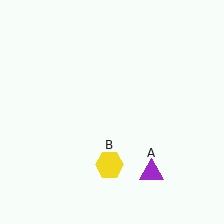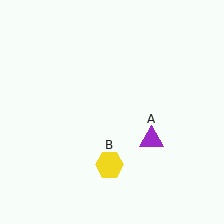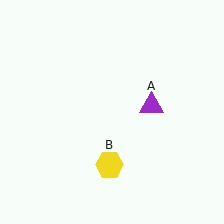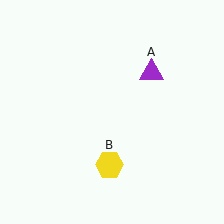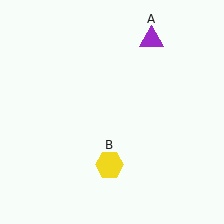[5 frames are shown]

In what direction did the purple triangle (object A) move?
The purple triangle (object A) moved up.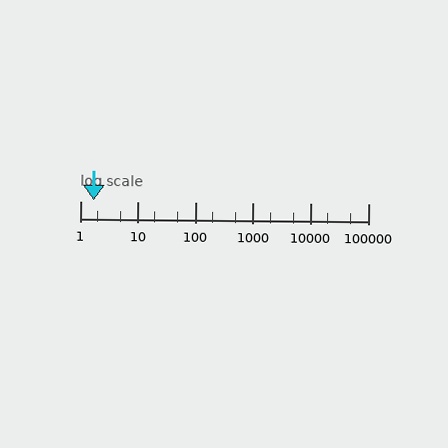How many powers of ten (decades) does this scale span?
The scale spans 5 decades, from 1 to 100000.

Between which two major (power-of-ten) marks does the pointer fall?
The pointer is between 1 and 10.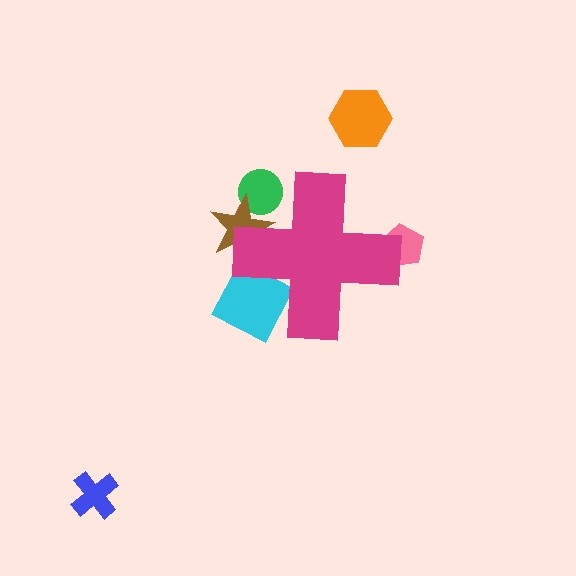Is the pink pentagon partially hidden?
Yes, the pink pentagon is partially hidden behind the magenta cross.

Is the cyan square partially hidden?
Yes, the cyan square is partially hidden behind the magenta cross.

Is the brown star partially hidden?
Yes, the brown star is partially hidden behind the magenta cross.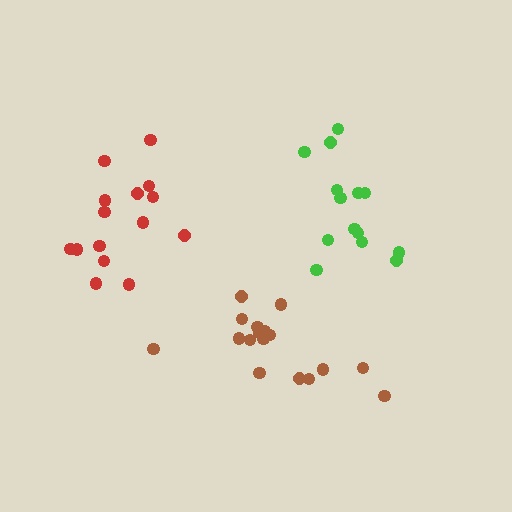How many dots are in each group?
Group 1: 15 dots, Group 2: 17 dots, Group 3: 14 dots (46 total).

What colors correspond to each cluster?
The clusters are colored: red, brown, green.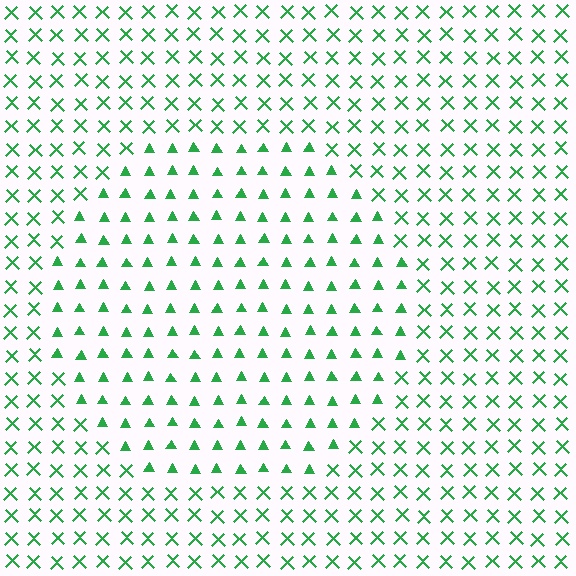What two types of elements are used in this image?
The image uses triangles inside the circle region and X marks outside it.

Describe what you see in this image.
The image is filled with small green elements arranged in a uniform grid. A circle-shaped region contains triangles, while the surrounding area contains X marks. The boundary is defined purely by the change in element shape.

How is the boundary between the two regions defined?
The boundary is defined by a change in element shape: triangles inside vs. X marks outside. All elements share the same color and spacing.